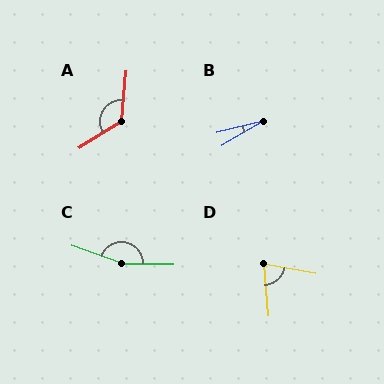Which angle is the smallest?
B, at approximately 17 degrees.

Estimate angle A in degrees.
Approximately 127 degrees.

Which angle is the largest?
C, at approximately 162 degrees.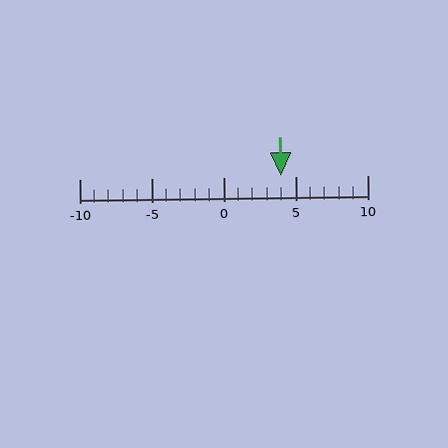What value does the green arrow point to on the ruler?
The green arrow points to approximately 4.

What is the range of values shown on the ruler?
The ruler shows values from -10 to 10.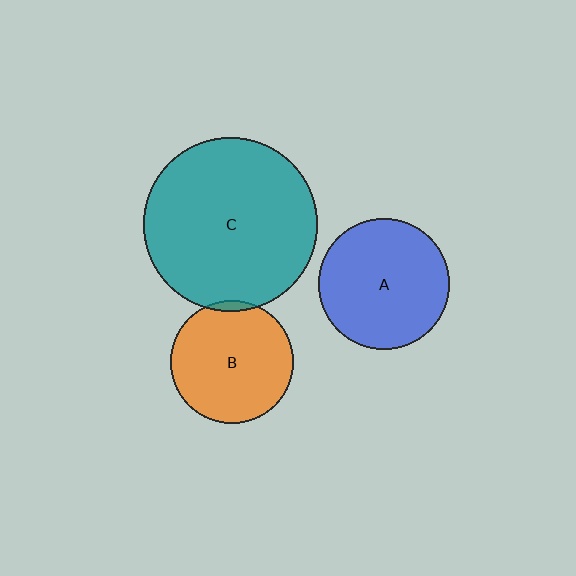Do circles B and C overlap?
Yes.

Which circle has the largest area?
Circle C (teal).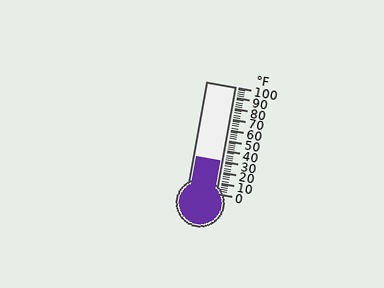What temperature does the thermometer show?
The thermometer shows approximately 30°F.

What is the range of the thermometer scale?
The thermometer scale ranges from 0°F to 100°F.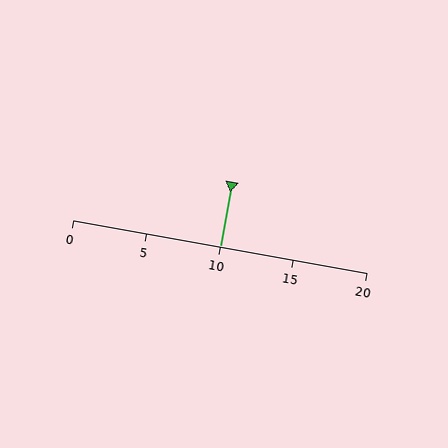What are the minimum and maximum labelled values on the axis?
The axis runs from 0 to 20.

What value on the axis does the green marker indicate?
The marker indicates approximately 10.